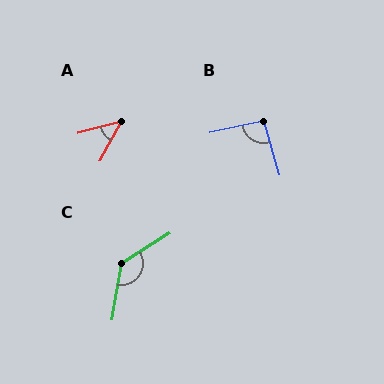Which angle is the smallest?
A, at approximately 47 degrees.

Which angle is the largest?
C, at approximately 132 degrees.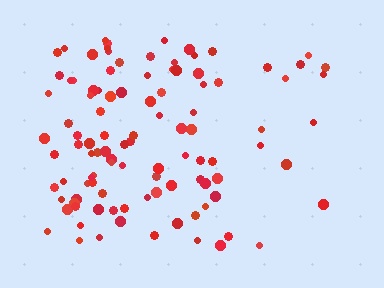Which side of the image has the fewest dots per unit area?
The right.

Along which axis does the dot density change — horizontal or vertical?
Horizontal.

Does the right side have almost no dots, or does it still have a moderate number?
Still a moderate number, just noticeably fewer than the left.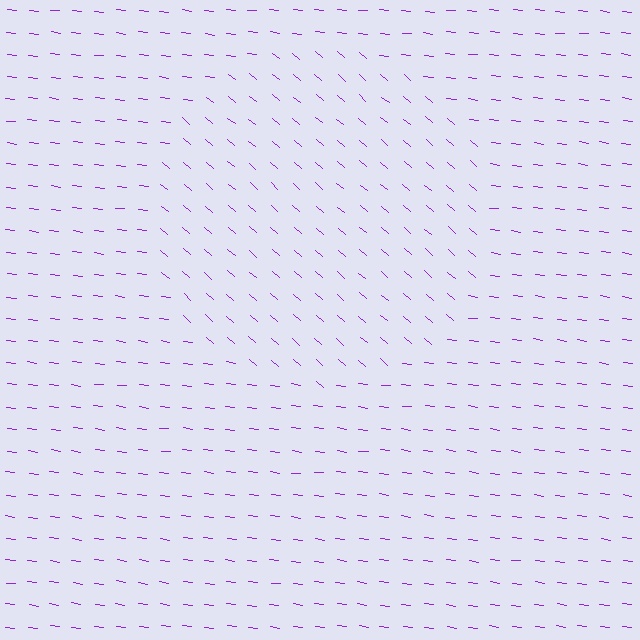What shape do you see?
I see a circle.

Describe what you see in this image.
The image is filled with small purple line segments. A circle region in the image has lines oriented differently from the surrounding lines, creating a visible texture boundary.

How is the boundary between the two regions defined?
The boundary is defined purely by a change in line orientation (approximately 33 degrees difference). All lines are the same color and thickness.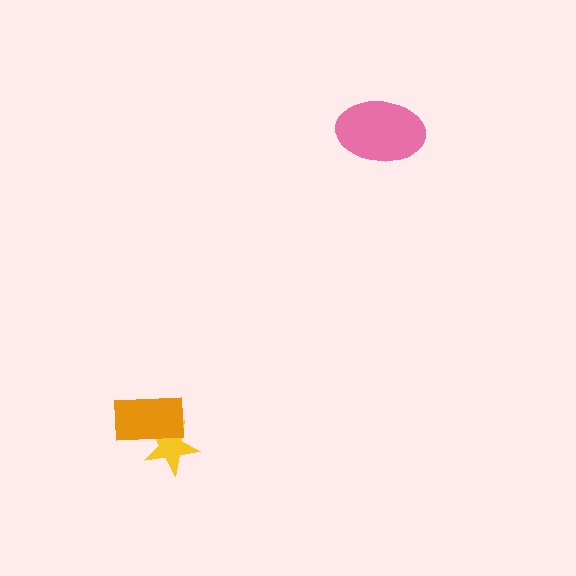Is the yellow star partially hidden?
Yes, it is partially covered by another shape.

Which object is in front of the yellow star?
The orange rectangle is in front of the yellow star.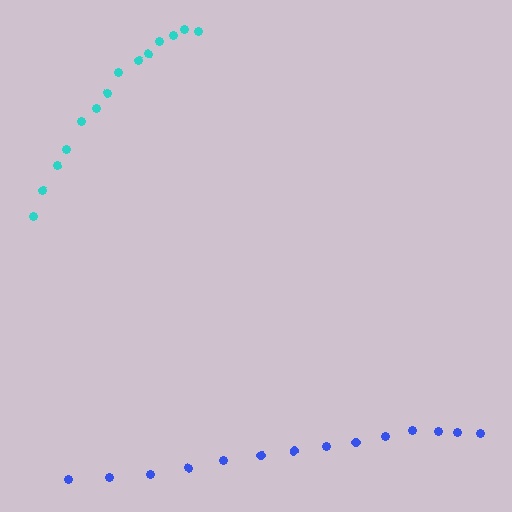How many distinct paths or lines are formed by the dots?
There are 2 distinct paths.